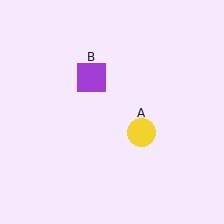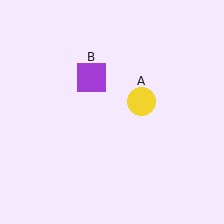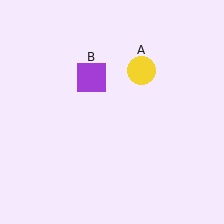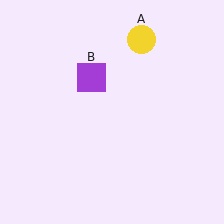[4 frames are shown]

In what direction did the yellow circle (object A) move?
The yellow circle (object A) moved up.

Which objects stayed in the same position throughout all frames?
Purple square (object B) remained stationary.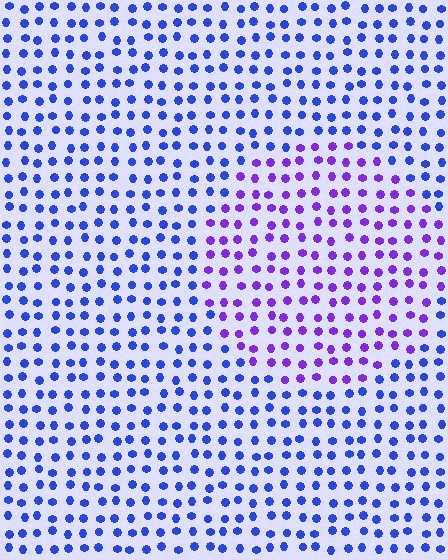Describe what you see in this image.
The image is filled with small blue elements in a uniform arrangement. A circle-shaped region is visible where the elements are tinted to a slightly different hue, forming a subtle color boundary.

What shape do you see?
I see a circle.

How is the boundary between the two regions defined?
The boundary is defined purely by a slight shift in hue (about 41 degrees). Spacing, size, and orientation are identical on both sides.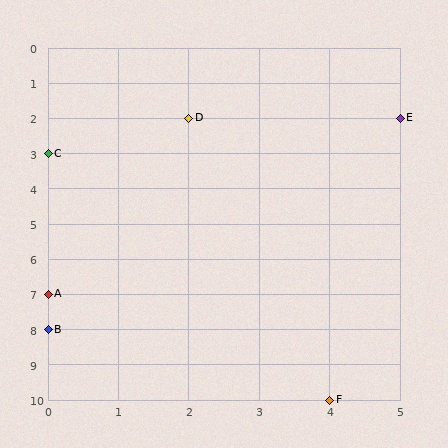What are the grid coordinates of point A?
Point A is at grid coordinates (0, 7).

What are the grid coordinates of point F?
Point F is at grid coordinates (4, 10).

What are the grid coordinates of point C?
Point C is at grid coordinates (0, 3).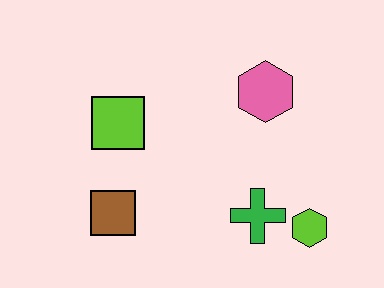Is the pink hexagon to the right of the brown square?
Yes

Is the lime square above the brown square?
Yes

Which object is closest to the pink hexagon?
The green cross is closest to the pink hexagon.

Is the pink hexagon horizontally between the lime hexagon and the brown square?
Yes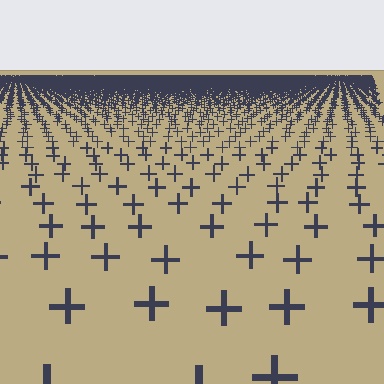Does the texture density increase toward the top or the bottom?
Density increases toward the top.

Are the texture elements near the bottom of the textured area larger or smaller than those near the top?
Larger. Near the bottom, elements are closer to the viewer and appear at a bigger on-screen size.